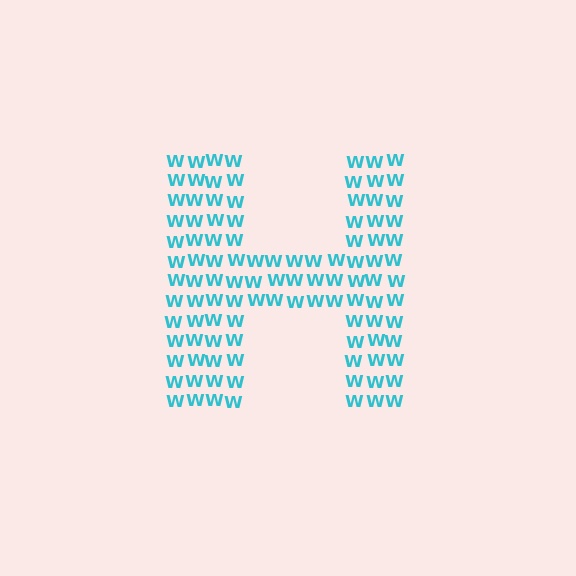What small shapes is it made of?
It is made of small letter W's.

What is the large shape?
The large shape is the letter H.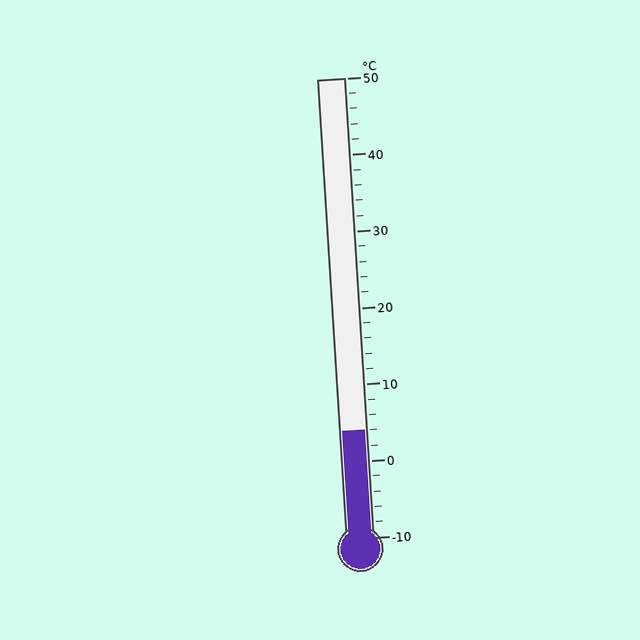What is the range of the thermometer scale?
The thermometer scale ranges from -10°C to 50°C.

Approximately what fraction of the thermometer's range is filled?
The thermometer is filled to approximately 25% of its range.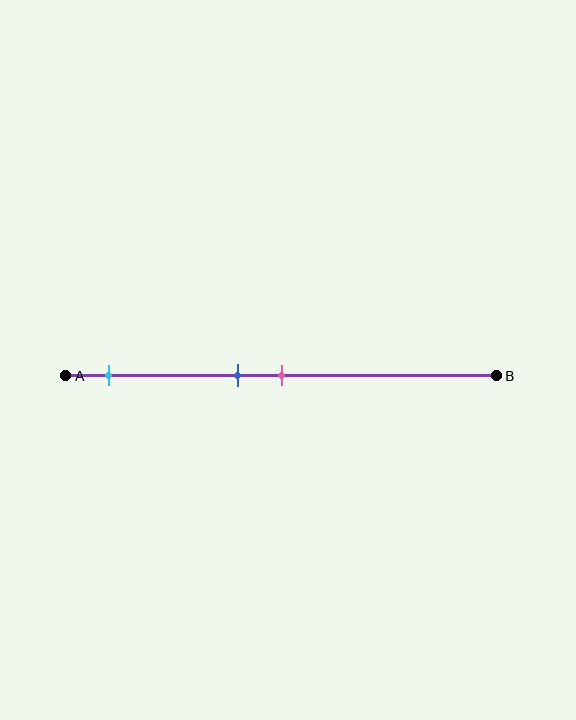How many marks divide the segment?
There are 3 marks dividing the segment.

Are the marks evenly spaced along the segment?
No, the marks are not evenly spaced.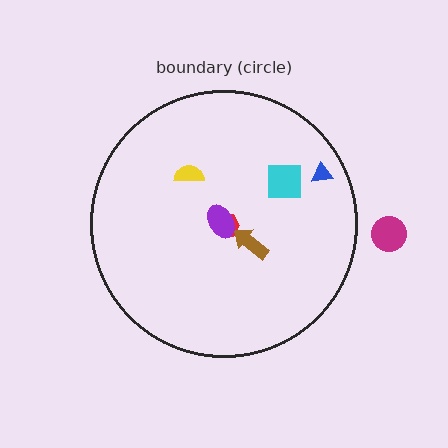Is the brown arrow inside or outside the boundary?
Inside.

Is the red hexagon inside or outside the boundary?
Inside.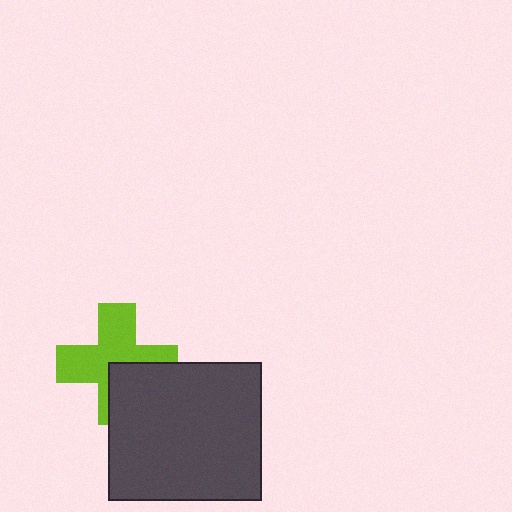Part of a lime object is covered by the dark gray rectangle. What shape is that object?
It is a cross.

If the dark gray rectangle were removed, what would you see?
You would see the complete lime cross.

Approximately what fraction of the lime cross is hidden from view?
Roughly 35% of the lime cross is hidden behind the dark gray rectangle.